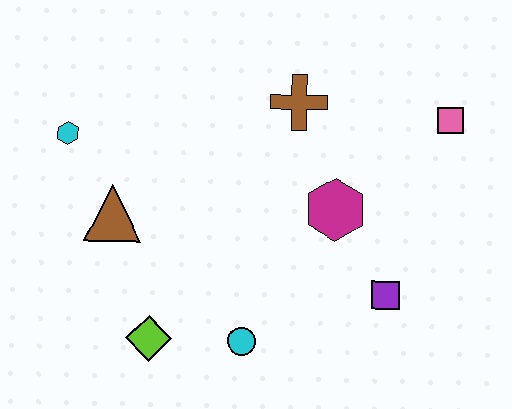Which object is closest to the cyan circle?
The lime diamond is closest to the cyan circle.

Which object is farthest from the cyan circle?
The pink square is farthest from the cyan circle.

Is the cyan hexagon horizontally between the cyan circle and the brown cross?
No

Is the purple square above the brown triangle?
No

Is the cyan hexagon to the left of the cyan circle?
Yes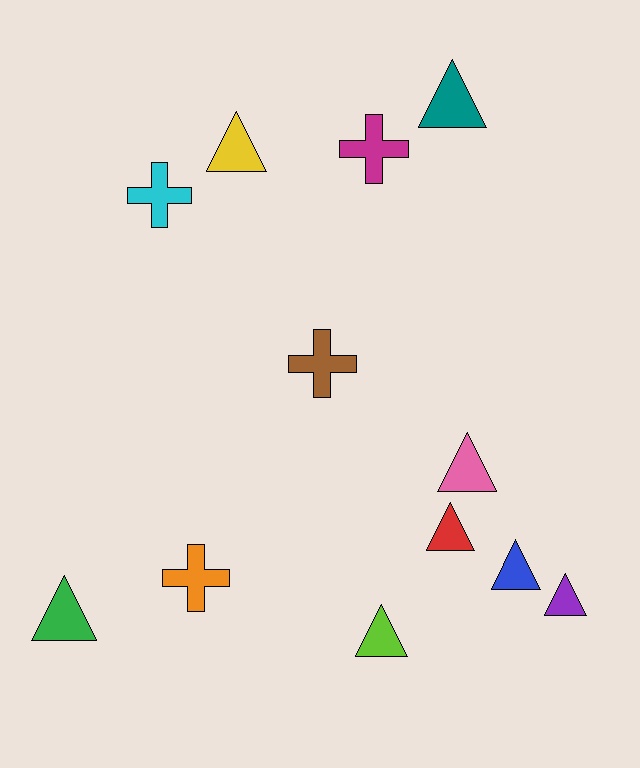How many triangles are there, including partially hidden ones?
There are 8 triangles.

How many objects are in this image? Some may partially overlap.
There are 12 objects.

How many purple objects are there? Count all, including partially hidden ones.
There is 1 purple object.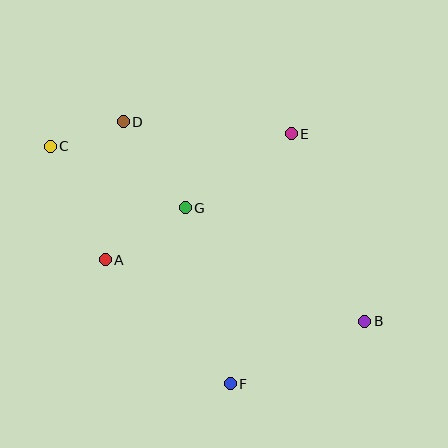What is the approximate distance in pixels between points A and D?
The distance between A and D is approximately 139 pixels.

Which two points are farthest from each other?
Points B and C are farthest from each other.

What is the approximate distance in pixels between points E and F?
The distance between E and F is approximately 257 pixels.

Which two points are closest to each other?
Points C and D are closest to each other.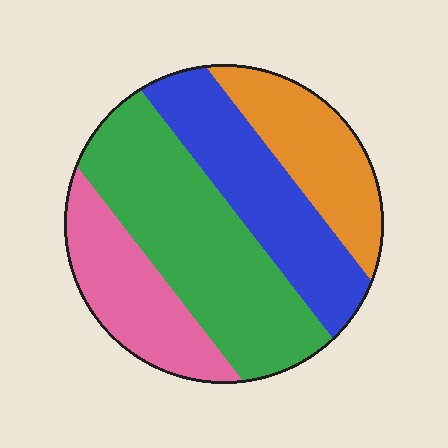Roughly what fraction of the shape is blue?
Blue takes up about one quarter (1/4) of the shape.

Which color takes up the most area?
Green, at roughly 35%.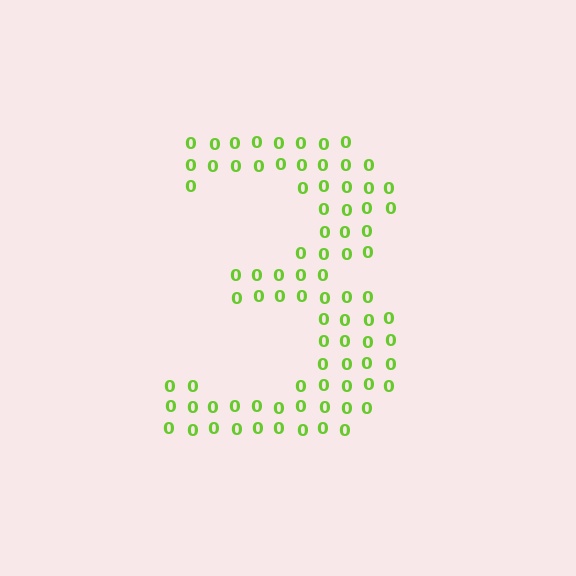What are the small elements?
The small elements are digit 0's.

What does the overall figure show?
The overall figure shows the digit 3.